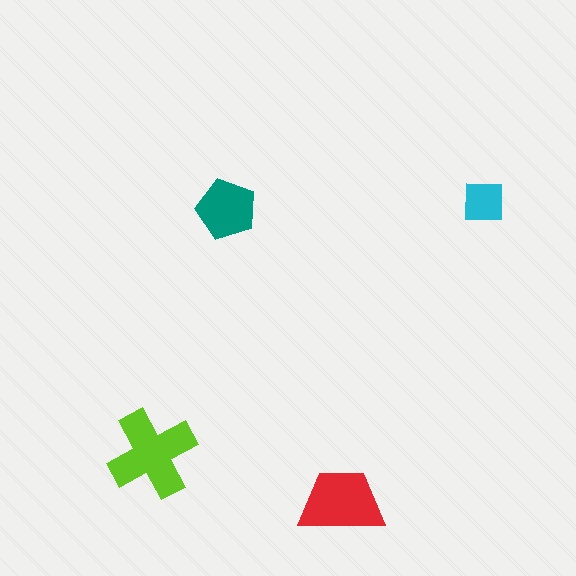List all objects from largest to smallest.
The lime cross, the red trapezoid, the teal pentagon, the cyan square.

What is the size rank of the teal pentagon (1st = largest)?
3rd.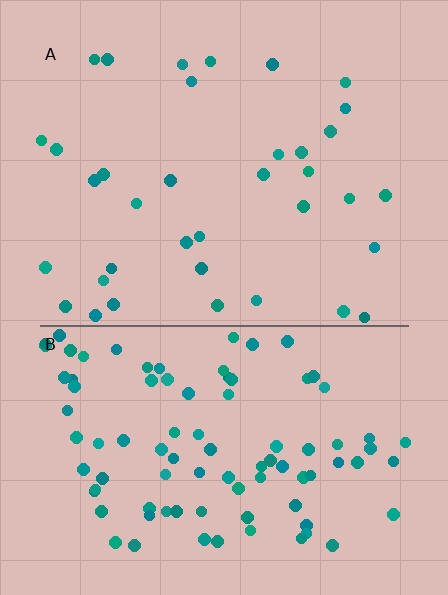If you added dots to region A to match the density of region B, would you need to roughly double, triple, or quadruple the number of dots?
Approximately triple.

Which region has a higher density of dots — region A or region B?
B (the bottom).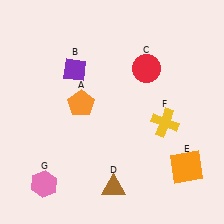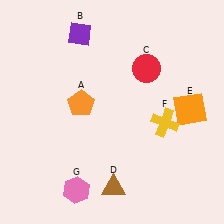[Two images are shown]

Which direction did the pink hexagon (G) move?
The pink hexagon (G) moved right.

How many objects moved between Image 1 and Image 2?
3 objects moved between the two images.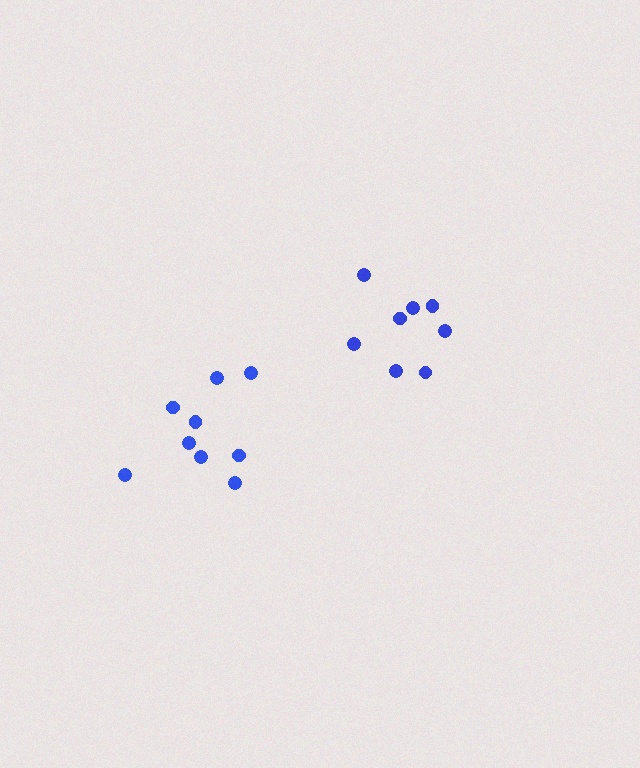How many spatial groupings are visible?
There are 2 spatial groupings.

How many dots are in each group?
Group 1: 8 dots, Group 2: 9 dots (17 total).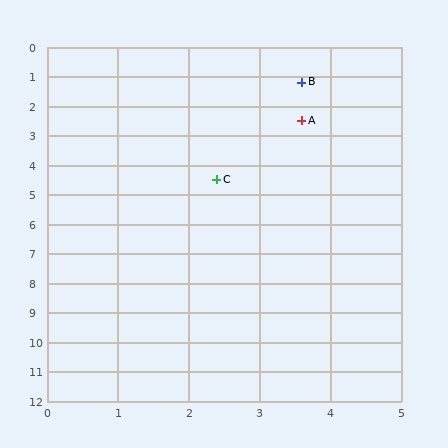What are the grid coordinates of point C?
Point C is at approximately (2.4, 4.5).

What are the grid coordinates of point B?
Point B is at approximately (3.6, 1.2).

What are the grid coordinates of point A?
Point A is at approximately (3.6, 2.5).